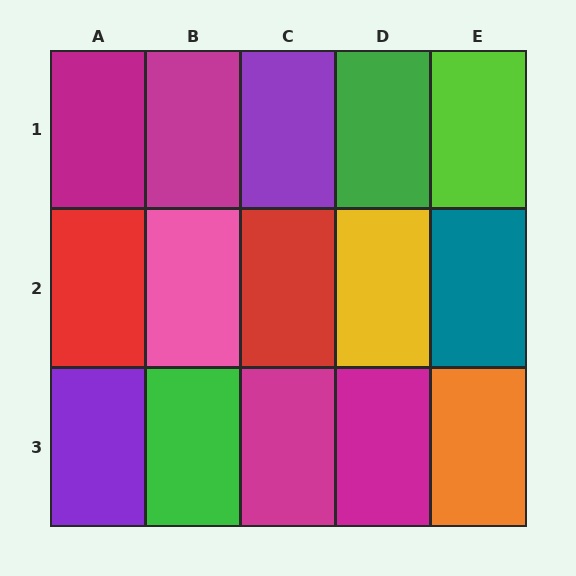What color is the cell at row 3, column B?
Green.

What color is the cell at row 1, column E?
Lime.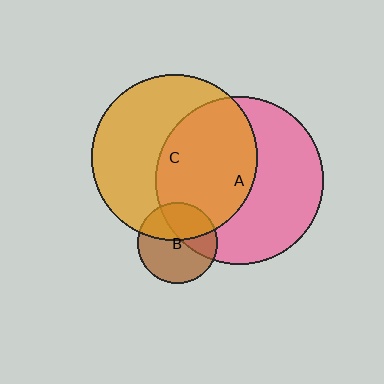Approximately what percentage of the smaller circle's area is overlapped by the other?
Approximately 40%.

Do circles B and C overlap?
Yes.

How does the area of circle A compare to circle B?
Approximately 4.4 times.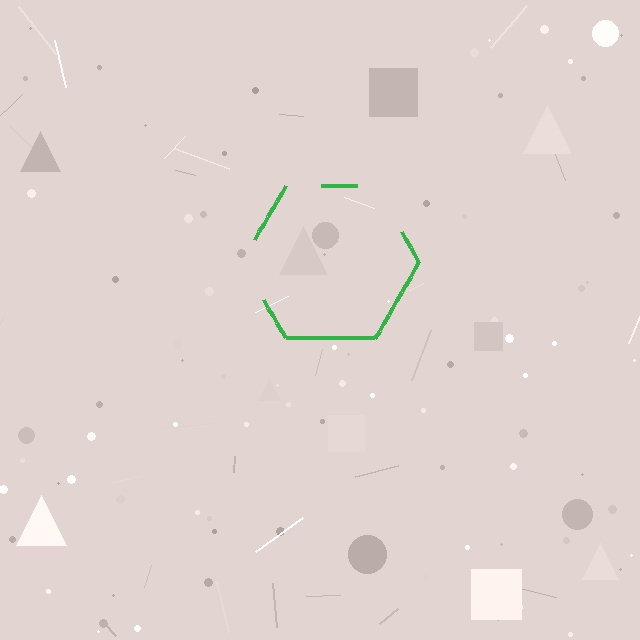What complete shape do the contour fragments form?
The contour fragments form a hexagon.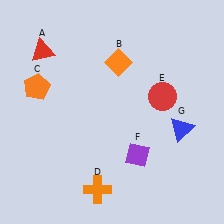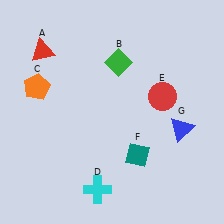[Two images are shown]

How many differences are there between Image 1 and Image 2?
There are 3 differences between the two images.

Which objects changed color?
B changed from orange to green. D changed from orange to cyan. F changed from purple to teal.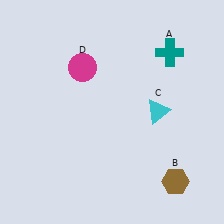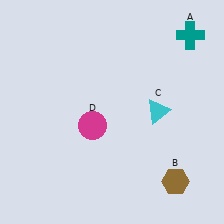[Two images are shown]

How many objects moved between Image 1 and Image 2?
2 objects moved between the two images.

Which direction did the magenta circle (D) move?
The magenta circle (D) moved down.